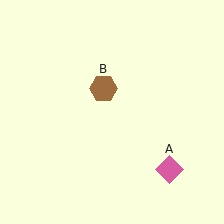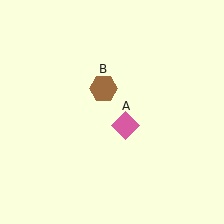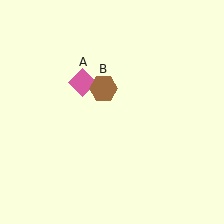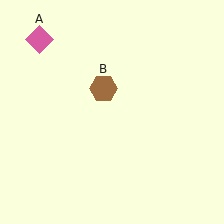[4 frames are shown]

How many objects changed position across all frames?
1 object changed position: pink diamond (object A).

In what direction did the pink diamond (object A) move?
The pink diamond (object A) moved up and to the left.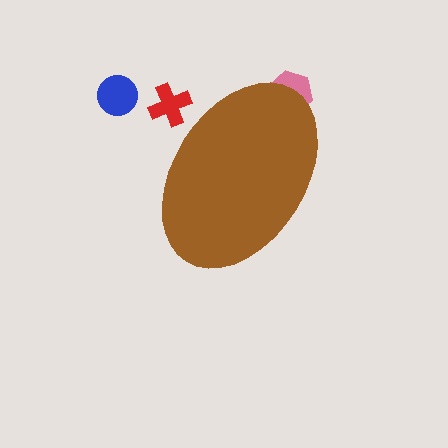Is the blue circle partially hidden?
No, the blue circle is fully visible.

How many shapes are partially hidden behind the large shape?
2 shapes are partially hidden.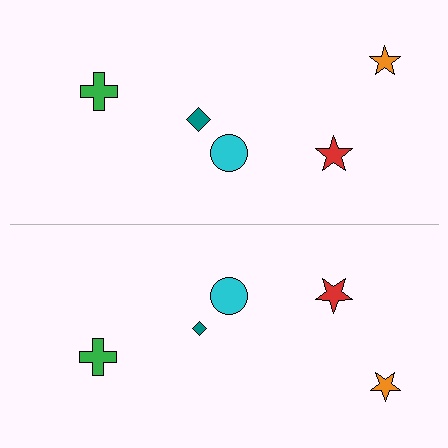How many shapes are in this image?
There are 10 shapes in this image.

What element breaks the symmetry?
The teal diamond on the bottom side has a different size than its mirror counterpart.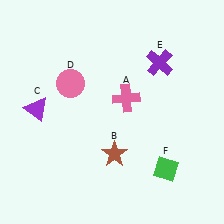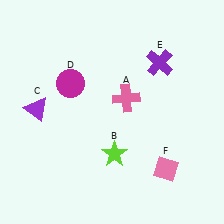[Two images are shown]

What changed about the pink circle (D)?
In Image 1, D is pink. In Image 2, it changed to magenta.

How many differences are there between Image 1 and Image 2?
There are 3 differences between the two images.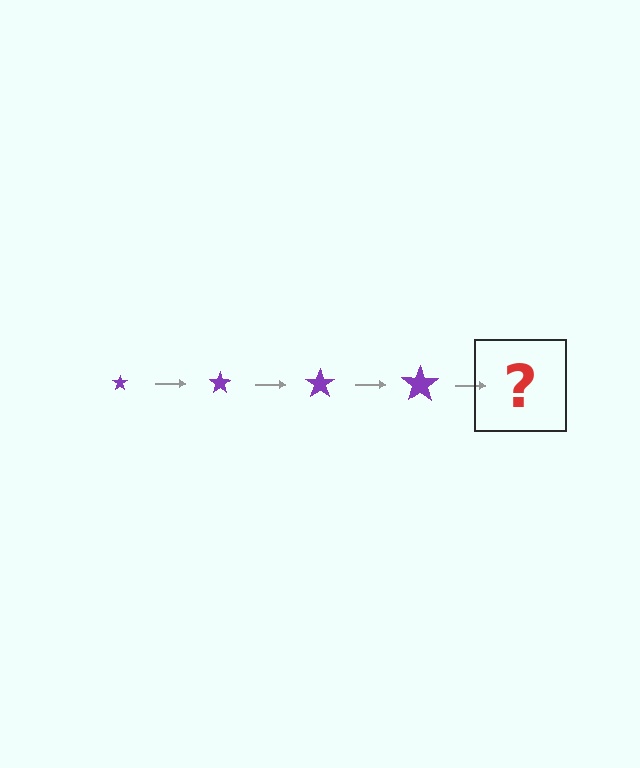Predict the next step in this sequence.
The next step is a purple star, larger than the previous one.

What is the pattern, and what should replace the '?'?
The pattern is that the star gets progressively larger each step. The '?' should be a purple star, larger than the previous one.